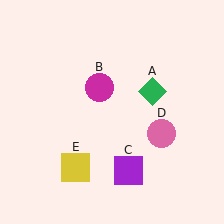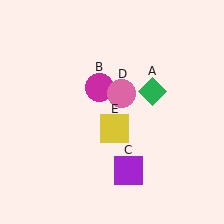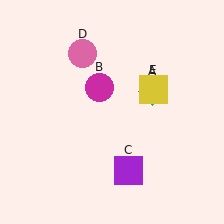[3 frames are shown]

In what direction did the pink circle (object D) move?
The pink circle (object D) moved up and to the left.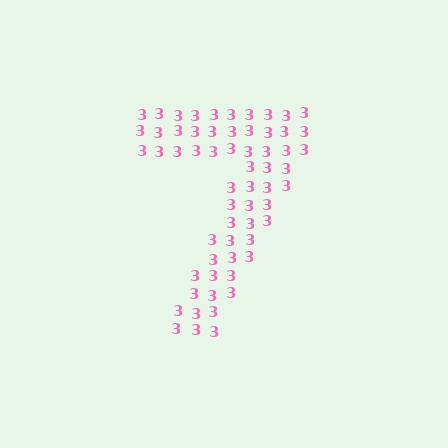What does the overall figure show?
The overall figure shows the digit 7.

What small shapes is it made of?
It is made of small digit 3's.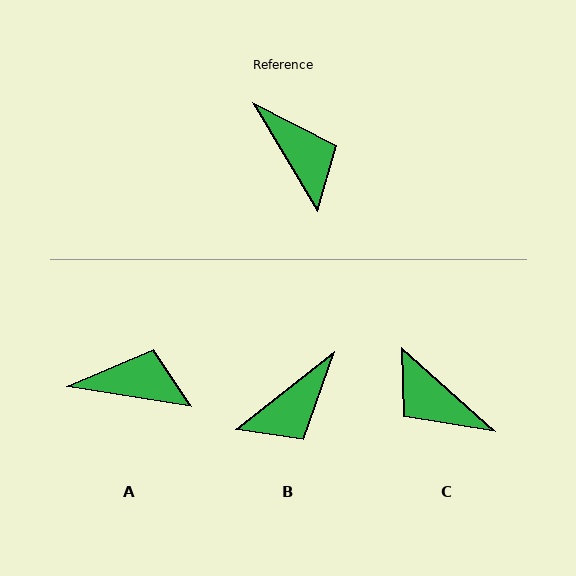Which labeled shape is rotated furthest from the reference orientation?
C, about 163 degrees away.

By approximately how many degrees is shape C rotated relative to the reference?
Approximately 163 degrees clockwise.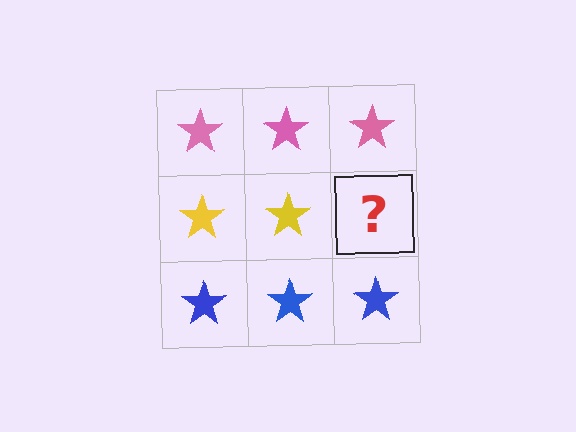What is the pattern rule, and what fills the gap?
The rule is that each row has a consistent color. The gap should be filled with a yellow star.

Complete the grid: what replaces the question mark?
The question mark should be replaced with a yellow star.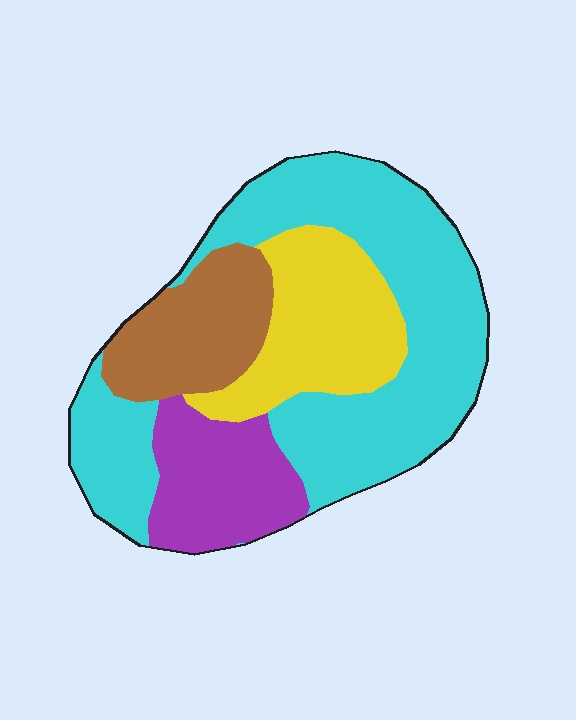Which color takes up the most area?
Cyan, at roughly 50%.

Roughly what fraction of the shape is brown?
Brown takes up about one sixth (1/6) of the shape.